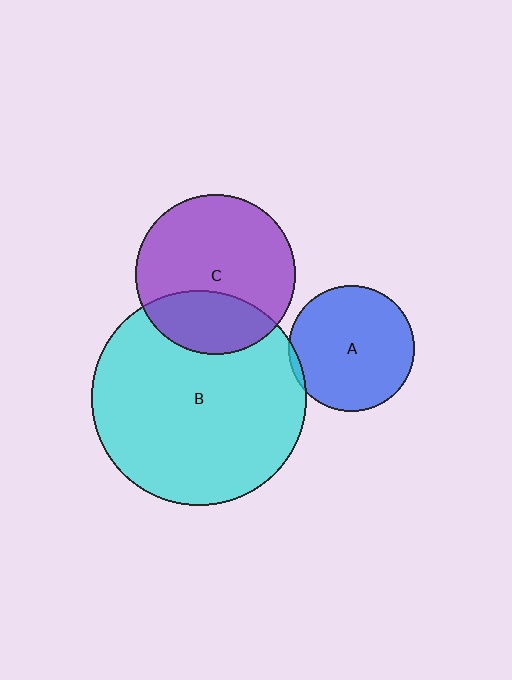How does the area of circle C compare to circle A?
Approximately 1.6 times.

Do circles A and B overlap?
Yes.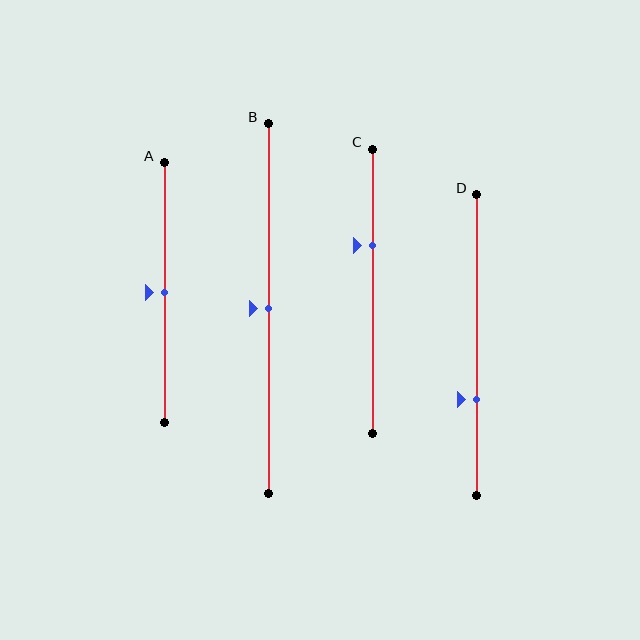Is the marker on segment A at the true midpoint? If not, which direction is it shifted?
Yes, the marker on segment A is at the true midpoint.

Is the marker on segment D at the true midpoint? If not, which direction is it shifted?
No, the marker on segment D is shifted downward by about 18% of the segment length.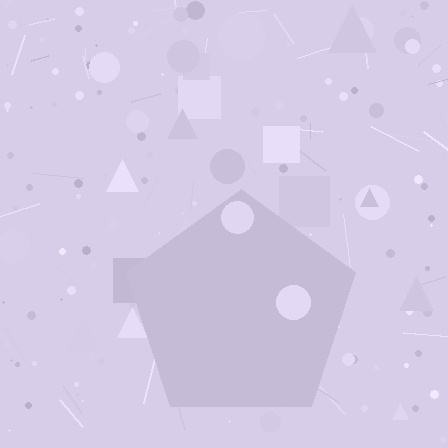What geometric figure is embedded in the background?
A pentagon is embedded in the background.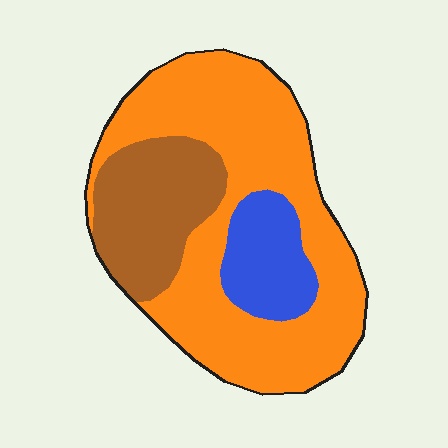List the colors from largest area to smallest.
From largest to smallest: orange, brown, blue.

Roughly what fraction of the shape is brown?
Brown takes up about one quarter (1/4) of the shape.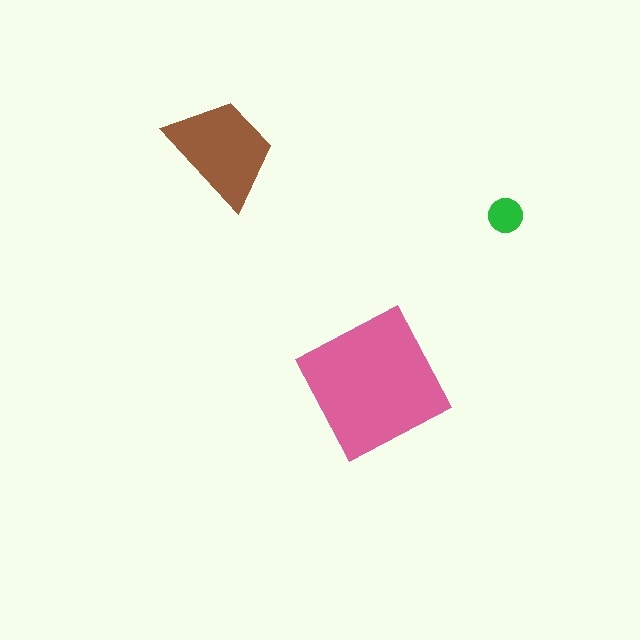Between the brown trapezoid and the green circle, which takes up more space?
The brown trapezoid.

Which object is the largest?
The pink square.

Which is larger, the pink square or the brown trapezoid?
The pink square.